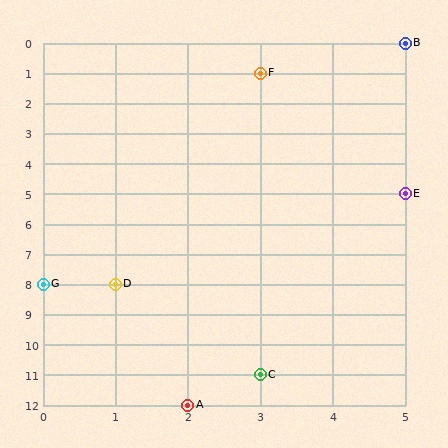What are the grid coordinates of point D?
Point D is at grid coordinates (1, 8).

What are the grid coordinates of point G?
Point G is at grid coordinates (0, 8).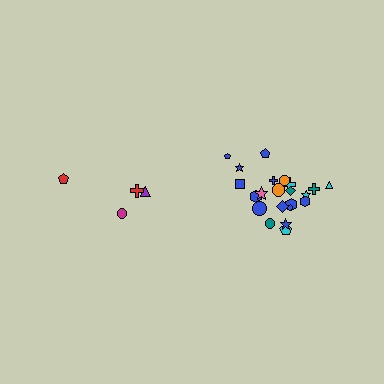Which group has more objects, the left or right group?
The right group.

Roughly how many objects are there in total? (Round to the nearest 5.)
Roughly 25 objects in total.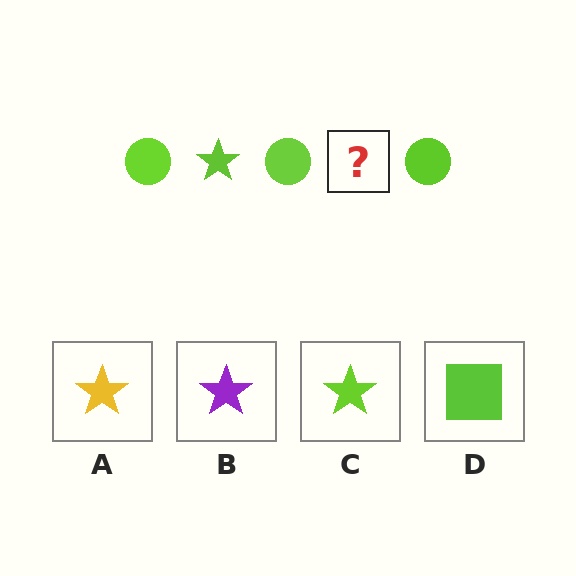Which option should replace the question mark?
Option C.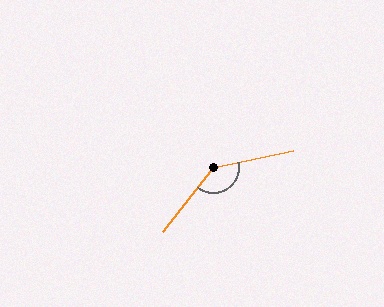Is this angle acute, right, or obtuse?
It is obtuse.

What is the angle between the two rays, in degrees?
Approximately 140 degrees.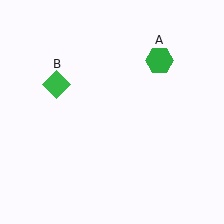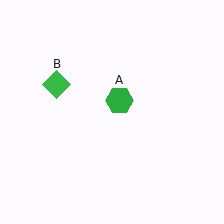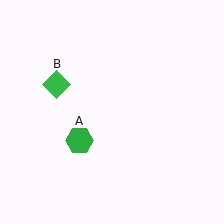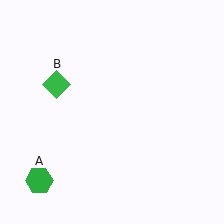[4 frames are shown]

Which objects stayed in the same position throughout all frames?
Green diamond (object B) remained stationary.